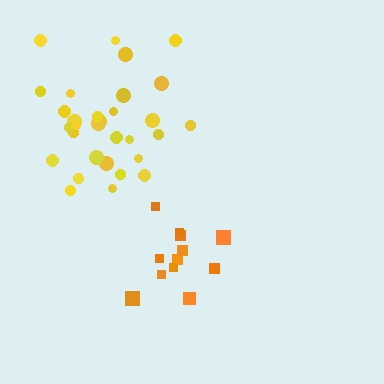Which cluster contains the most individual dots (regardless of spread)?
Yellow (31).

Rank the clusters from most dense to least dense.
yellow, orange.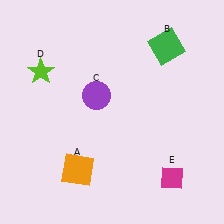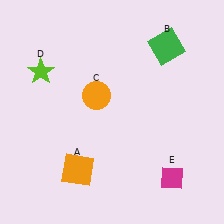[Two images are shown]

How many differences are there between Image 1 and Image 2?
There is 1 difference between the two images.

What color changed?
The circle (C) changed from purple in Image 1 to orange in Image 2.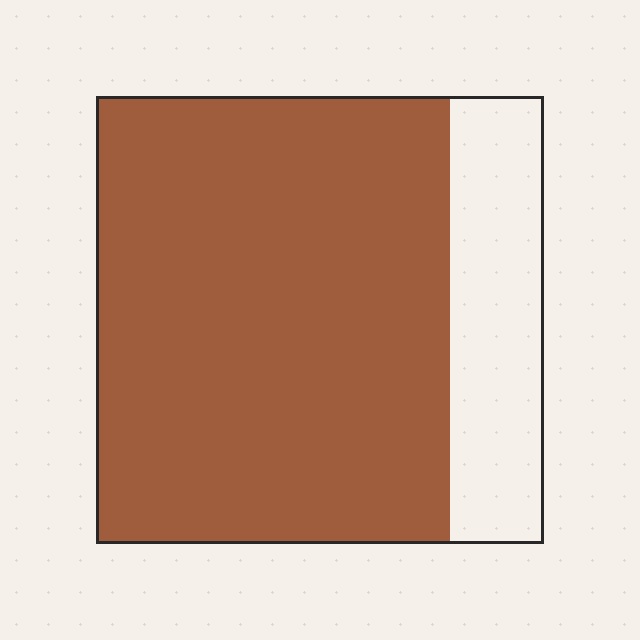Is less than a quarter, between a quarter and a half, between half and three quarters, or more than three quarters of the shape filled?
More than three quarters.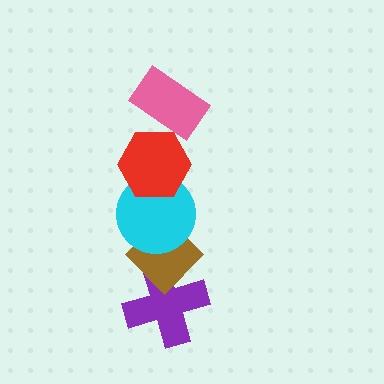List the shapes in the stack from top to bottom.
From top to bottom: the pink rectangle, the red hexagon, the cyan circle, the brown diamond, the purple cross.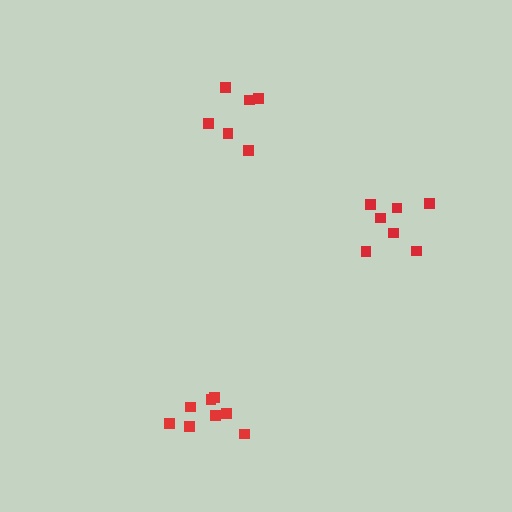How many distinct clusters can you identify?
There are 3 distinct clusters.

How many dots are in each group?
Group 1: 8 dots, Group 2: 6 dots, Group 3: 7 dots (21 total).